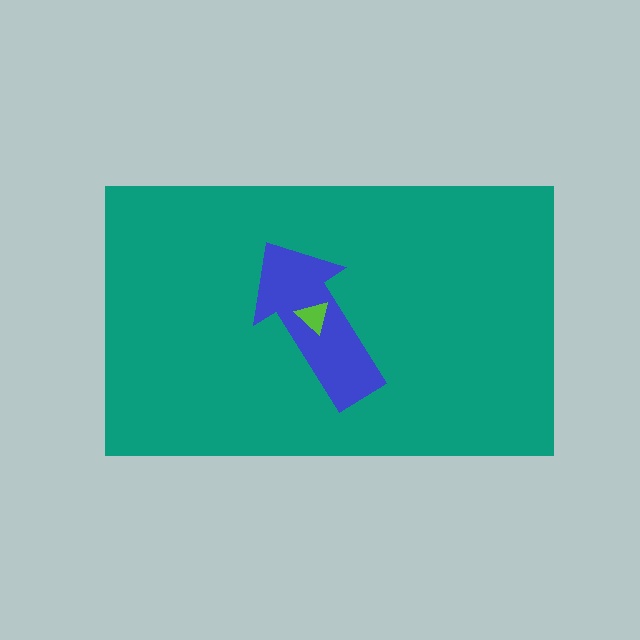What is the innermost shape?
The lime triangle.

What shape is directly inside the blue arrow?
The lime triangle.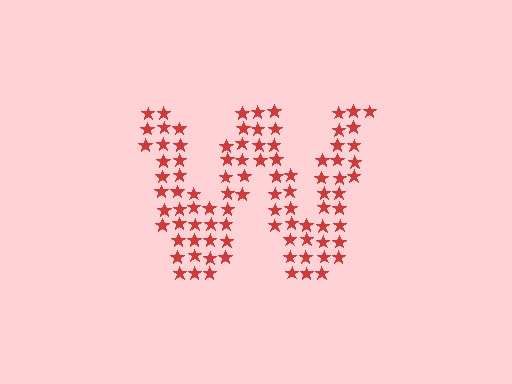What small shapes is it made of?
It is made of small stars.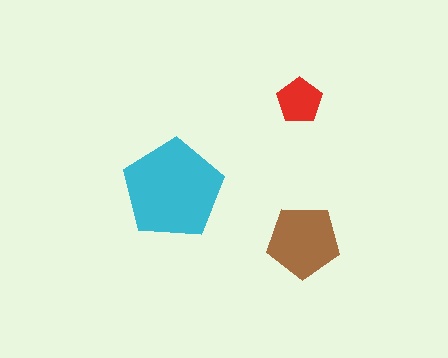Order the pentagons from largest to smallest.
the cyan one, the brown one, the red one.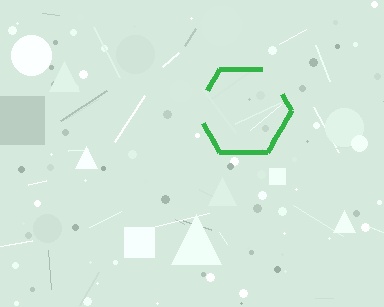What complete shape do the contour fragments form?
The contour fragments form a hexagon.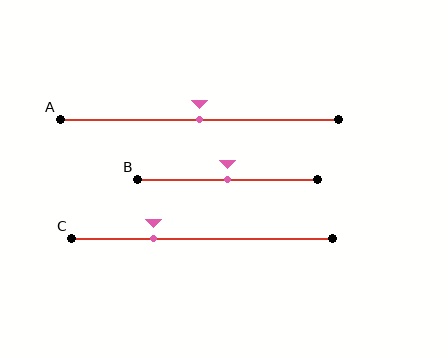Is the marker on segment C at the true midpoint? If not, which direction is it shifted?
No, the marker on segment C is shifted to the left by about 18% of the segment length.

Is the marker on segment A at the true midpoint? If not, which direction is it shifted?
Yes, the marker on segment A is at the true midpoint.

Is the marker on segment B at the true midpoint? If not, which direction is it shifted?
Yes, the marker on segment B is at the true midpoint.